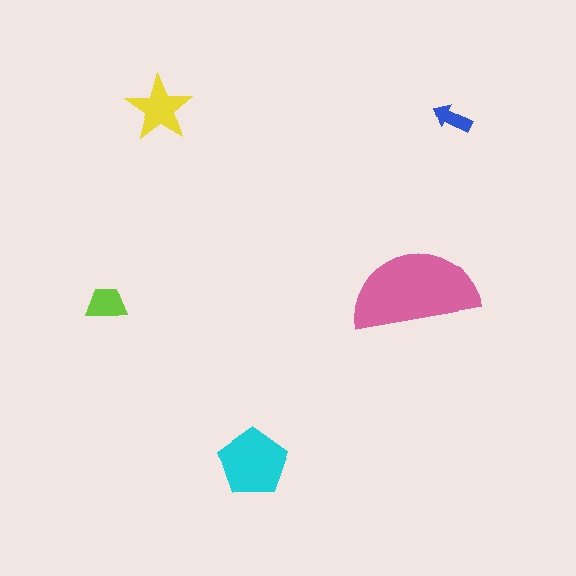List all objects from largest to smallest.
The pink semicircle, the cyan pentagon, the yellow star, the lime trapezoid, the blue arrow.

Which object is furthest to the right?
The blue arrow is rightmost.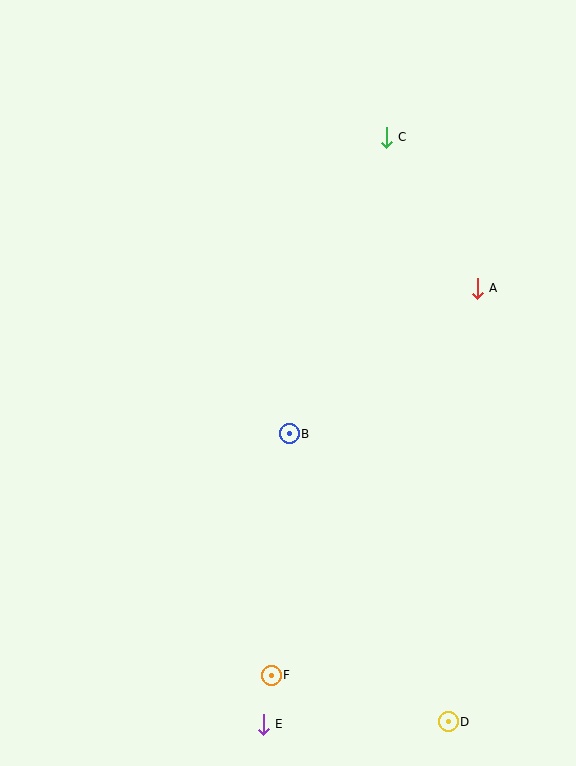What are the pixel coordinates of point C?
Point C is at (386, 137).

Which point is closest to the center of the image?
Point B at (289, 434) is closest to the center.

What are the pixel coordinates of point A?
Point A is at (477, 288).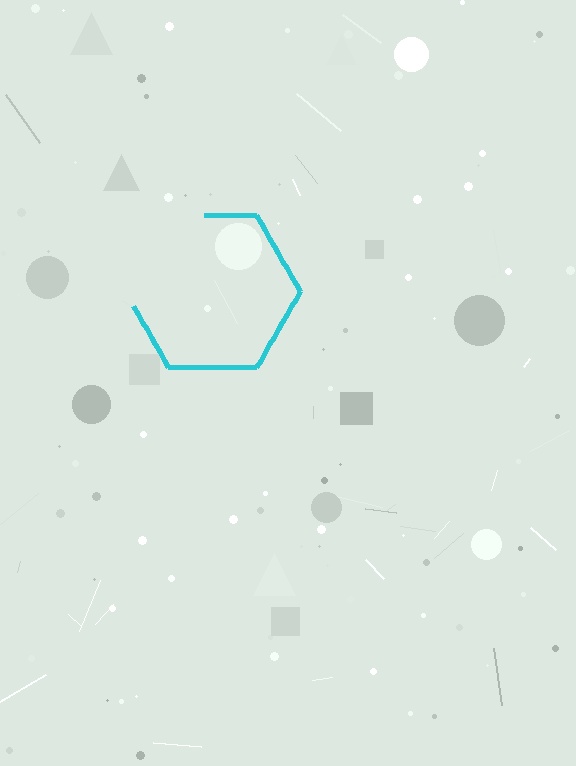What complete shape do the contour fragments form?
The contour fragments form a hexagon.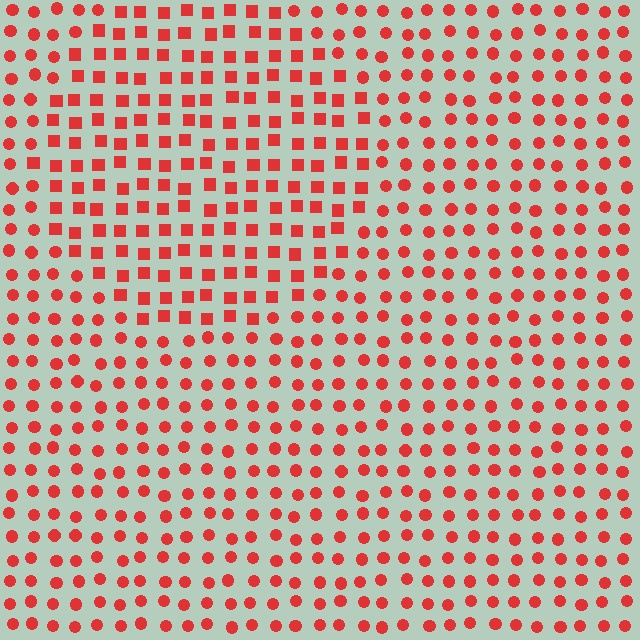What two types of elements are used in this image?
The image uses squares inside the circle region and circles outside it.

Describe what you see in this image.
The image is filled with small red elements arranged in a uniform grid. A circle-shaped region contains squares, while the surrounding area contains circles. The boundary is defined purely by the change in element shape.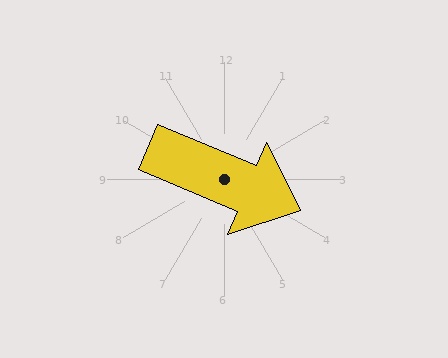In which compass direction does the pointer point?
Southeast.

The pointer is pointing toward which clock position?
Roughly 4 o'clock.